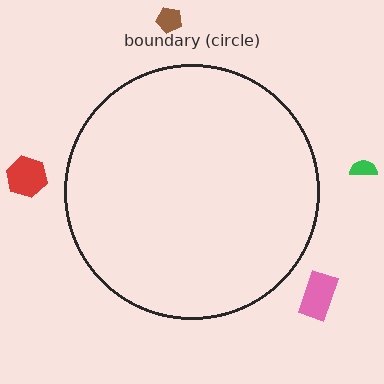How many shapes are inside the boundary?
0 inside, 4 outside.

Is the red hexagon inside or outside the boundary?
Outside.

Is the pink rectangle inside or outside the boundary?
Outside.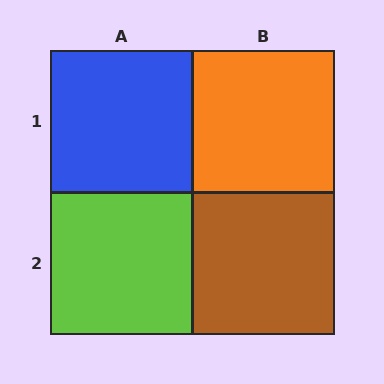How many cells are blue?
1 cell is blue.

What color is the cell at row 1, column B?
Orange.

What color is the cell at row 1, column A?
Blue.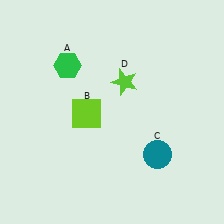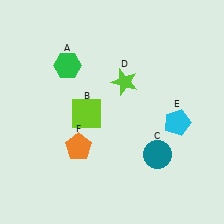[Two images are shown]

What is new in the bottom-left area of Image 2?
An orange pentagon (F) was added in the bottom-left area of Image 2.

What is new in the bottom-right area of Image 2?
A cyan pentagon (E) was added in the bottom-right area of Image 2.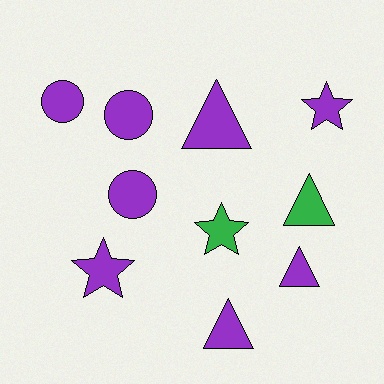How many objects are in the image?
There are 10 objects.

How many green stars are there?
There is 1 green star.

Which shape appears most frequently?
Triangle, with 4 objects.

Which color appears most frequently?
Purple, with 8 objects.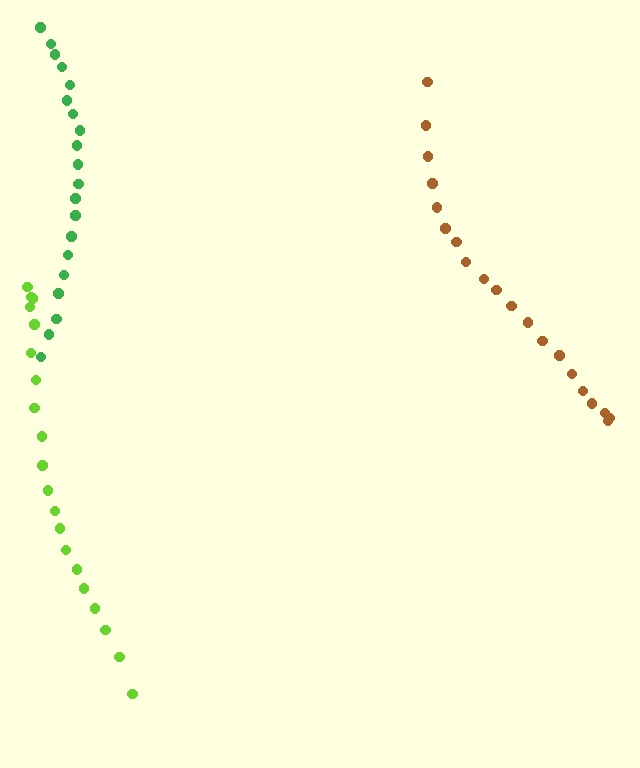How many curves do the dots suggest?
There are 3 distinct paths.